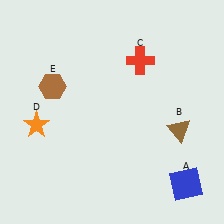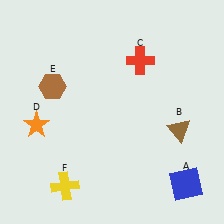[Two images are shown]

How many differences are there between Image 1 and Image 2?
There is 1 difference between the two images.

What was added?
A yellow cross (F) was added in Image 2.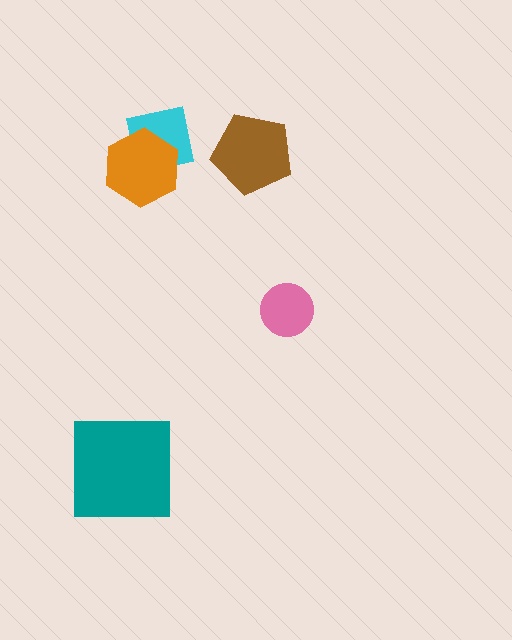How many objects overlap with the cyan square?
1 object overlaps with the cyan square.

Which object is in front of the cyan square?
The orange hexagon is in front of the cyan square.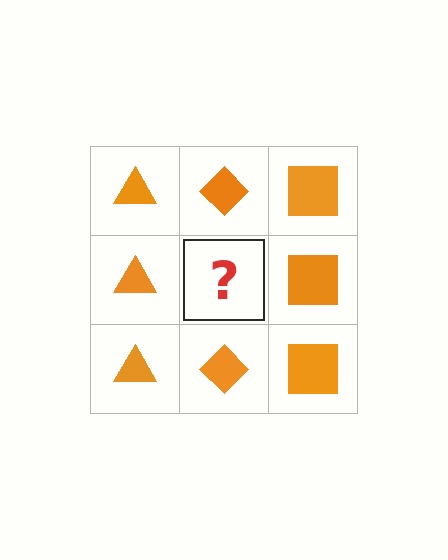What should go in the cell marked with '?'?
The missing cell should contain an orange diamond.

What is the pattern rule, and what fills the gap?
The rule is that each column has a consistent shape. The gap should be filled with an orange diamond.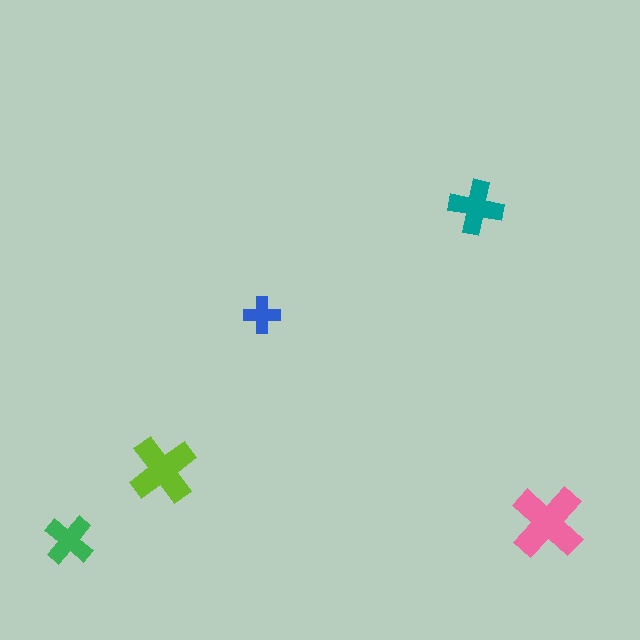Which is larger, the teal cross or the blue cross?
The teal one.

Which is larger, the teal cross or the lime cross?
The lime one.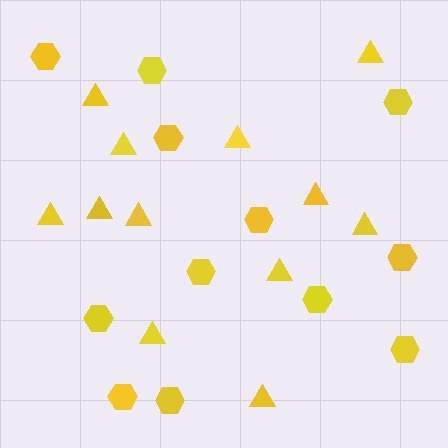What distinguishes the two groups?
There are 2 groups: one group of triangles (12) and one group of hexagons (12).